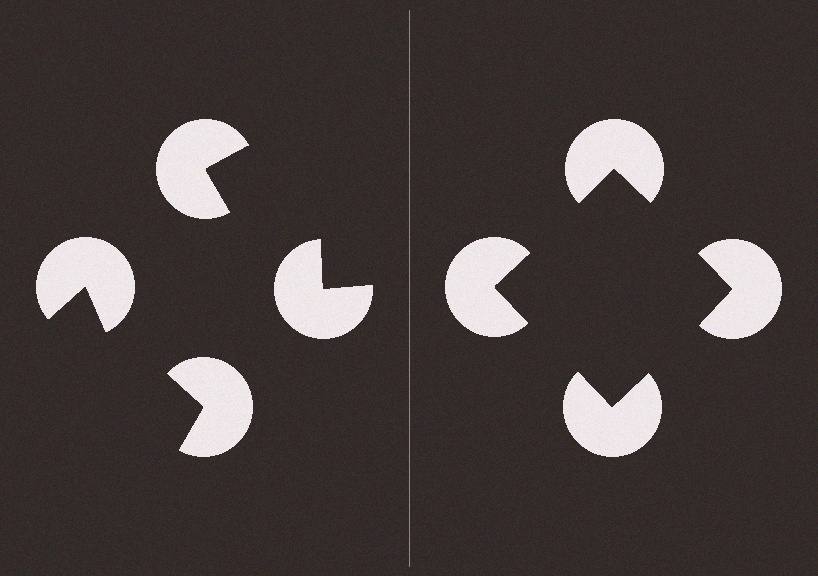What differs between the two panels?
The pac-man discs are positioned identically on both sides; only the wedge orientations differ. On the right they align to a square; on the left they are misaligned.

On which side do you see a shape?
An illusory square appears on the right side. On the left side the wedge cuts are rotated, so no coherent shape forms.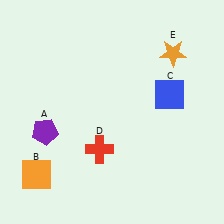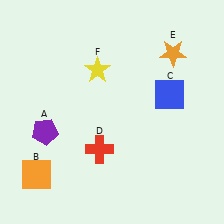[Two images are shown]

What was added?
A yellow star (F) was added in Image 2.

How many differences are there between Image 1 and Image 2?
There is 1 difference between the two images.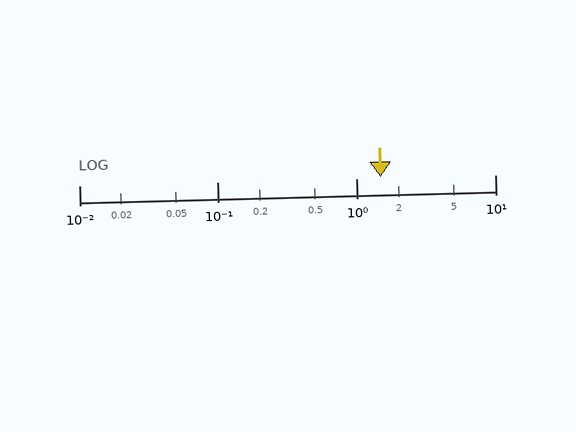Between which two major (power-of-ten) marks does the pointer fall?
The pointer is between 1 and 10.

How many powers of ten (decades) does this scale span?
The scale spans 3 decades, from 0.01 to 10.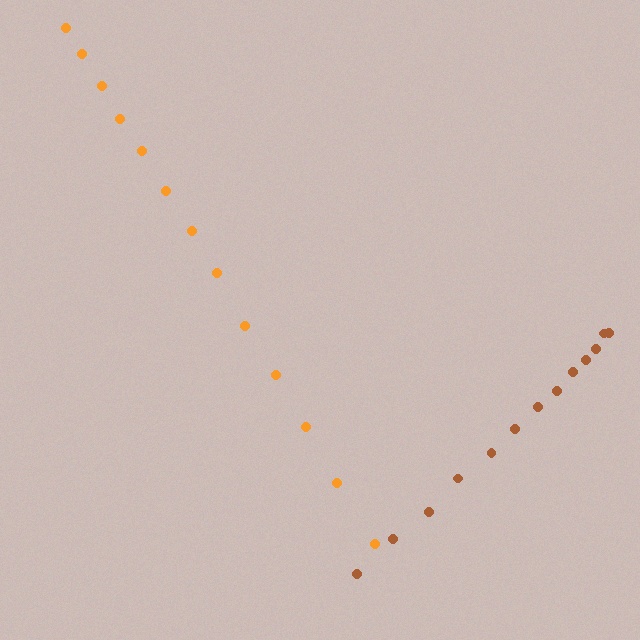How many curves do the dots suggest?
There are 2 distinct paths.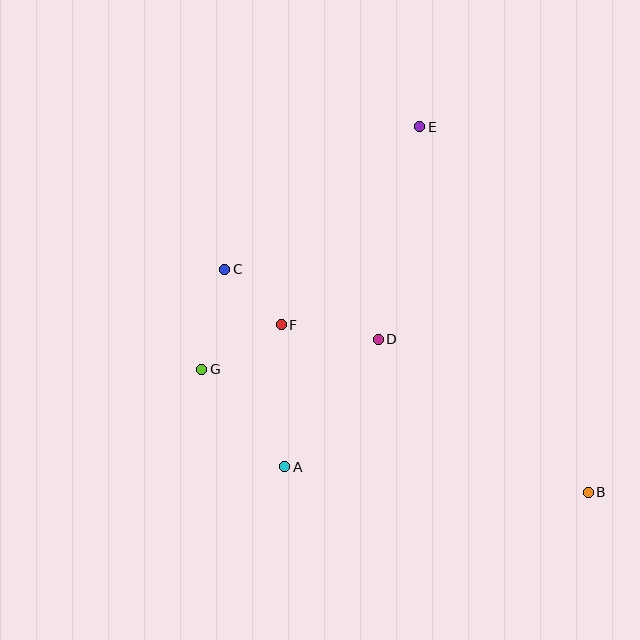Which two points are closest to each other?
Points C and F are closest to each other.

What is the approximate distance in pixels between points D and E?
The distance between D and E is approximately 217 pixels.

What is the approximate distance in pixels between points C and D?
The distance between C and D is approximately 169 pixels.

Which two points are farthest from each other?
Points B and C are farthest from each other.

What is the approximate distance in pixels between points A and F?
The distance between A and F is approximately 142 pixels.